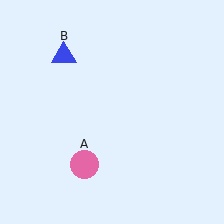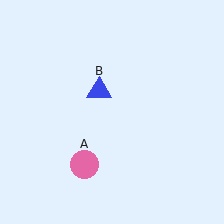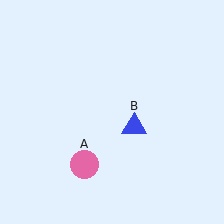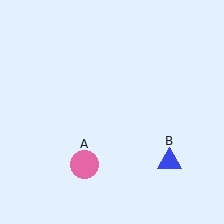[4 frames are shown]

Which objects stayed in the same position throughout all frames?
Pink circle (object A) remained stationary.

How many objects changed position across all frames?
1 object changed position: blue triangle (object B).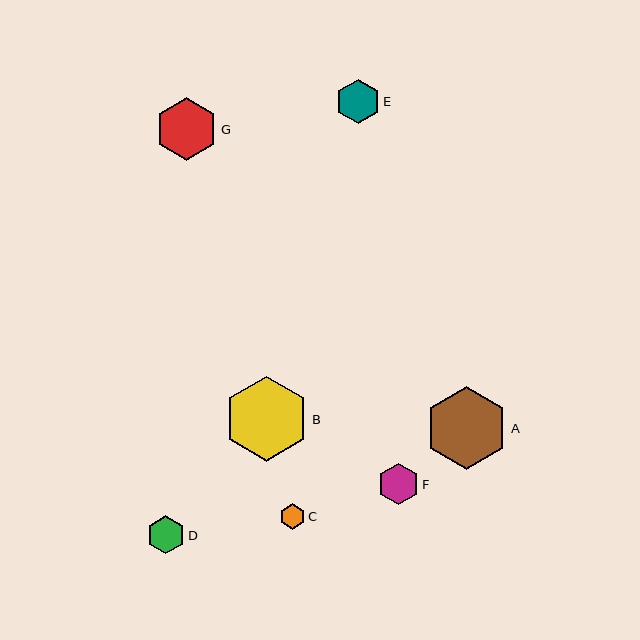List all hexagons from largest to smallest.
From largest to smallest: B, A, G, E, F, D, C.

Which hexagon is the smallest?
Hexagon C is the smallest with a size of approximately 25 pixels.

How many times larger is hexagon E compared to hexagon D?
Hexagon E is approximately 1.2 times the size of hexagon D.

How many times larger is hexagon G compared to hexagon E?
Hexagon G is approximately 1.4 times the size of hexagon E.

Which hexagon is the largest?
Hexagon B is the largest with a size of approximately 85 pixels.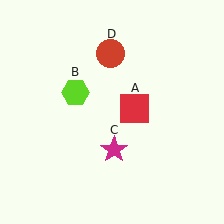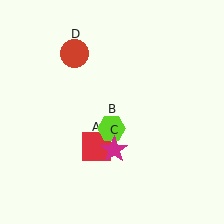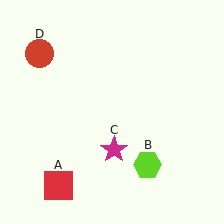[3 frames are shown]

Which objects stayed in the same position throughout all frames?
Magenta star (object C) remained stationary.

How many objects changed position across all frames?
3 objects changed position: red square (object A), lime hexagon (object B), red circle (object D).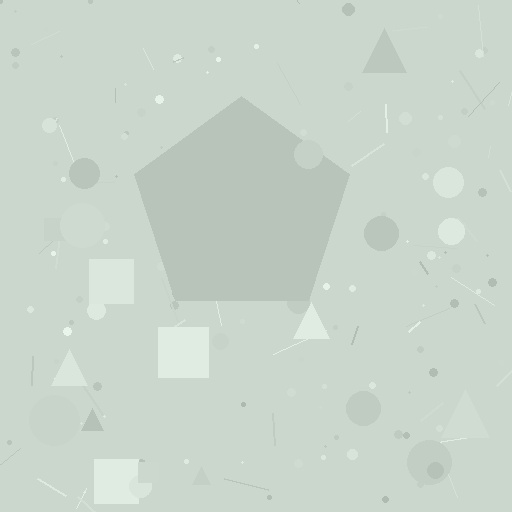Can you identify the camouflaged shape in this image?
The camouflaged shape is a pentagon.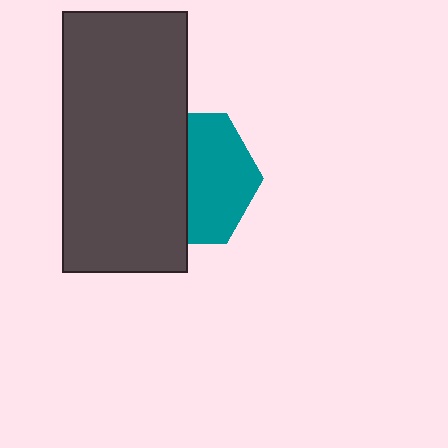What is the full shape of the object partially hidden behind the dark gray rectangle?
The partially hidden object is a teal hexagon.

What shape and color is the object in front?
The object in front is a dark gray rectangle.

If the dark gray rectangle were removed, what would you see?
You would see the complete teal hexagon.